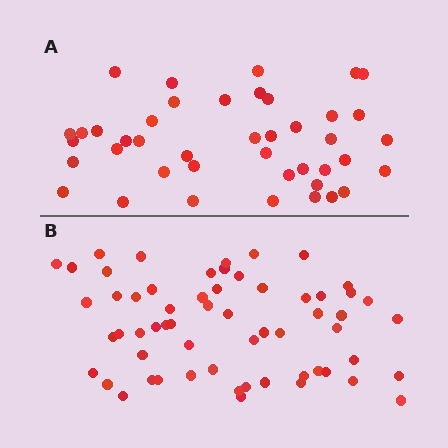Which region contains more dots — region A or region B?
Region B (the bottom region) has more dots.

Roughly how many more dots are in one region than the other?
Region B has approximately 20 more dots than region A.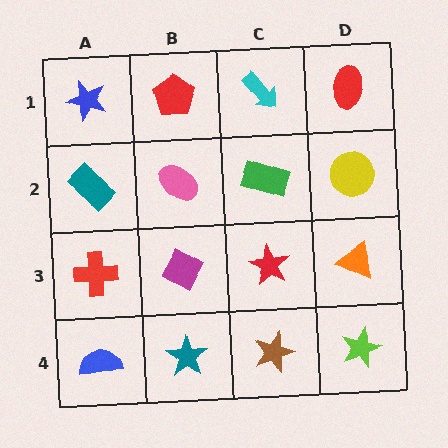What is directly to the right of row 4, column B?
A brown star.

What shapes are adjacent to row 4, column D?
An orange triangle (row 3, column D), a brown star (row 4, column C).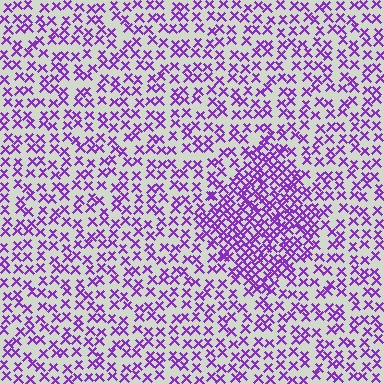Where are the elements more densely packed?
The elements are more densely packed inside the diamond boundary.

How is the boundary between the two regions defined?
The boundary is defined by a change in element density (approximately 2.0x ratio). All elements are the same color, size, and shape.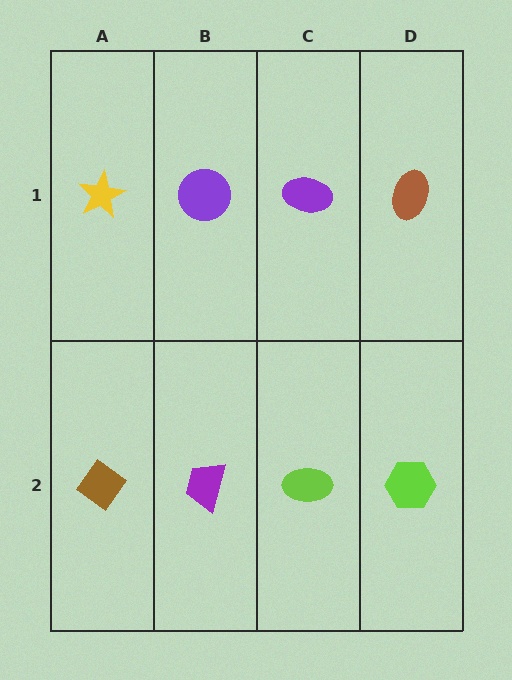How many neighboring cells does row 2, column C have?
3.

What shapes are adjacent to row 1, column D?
A lime hexagon (row 2, column D), a purple ellipse (row 1, column C).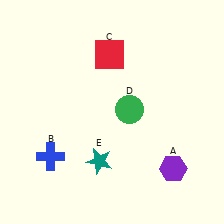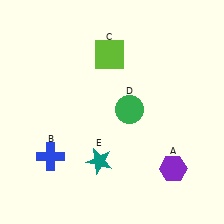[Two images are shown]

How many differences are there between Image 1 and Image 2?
There is 1 difference between the two images.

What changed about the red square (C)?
In Image 1, C is red. In Image 2, it changed to lime.